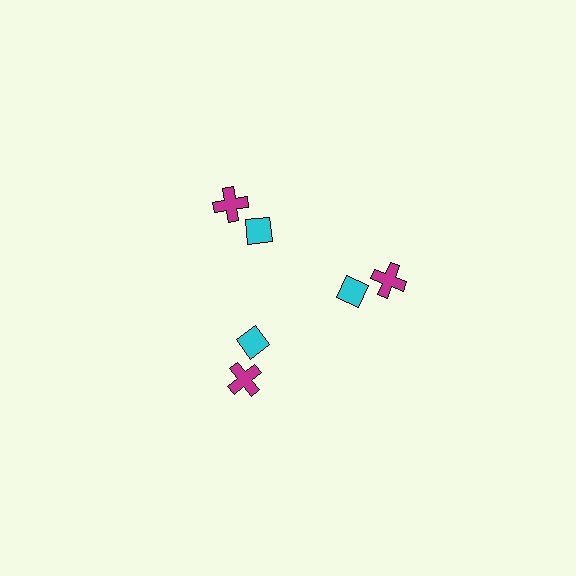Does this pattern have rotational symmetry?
Yes, this pattern has 3-fold rotational symmetry. It looks the same after rotating 120 degrees around the center.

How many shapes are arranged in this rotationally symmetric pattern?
There are 6 shapes, arranged in 3 groups of 2.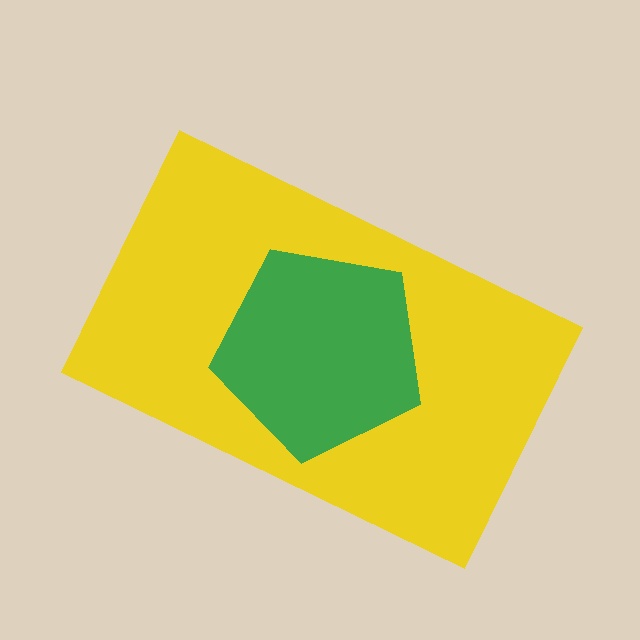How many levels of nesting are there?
2.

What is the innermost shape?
The green pentagon.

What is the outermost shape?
The yellow rectangle.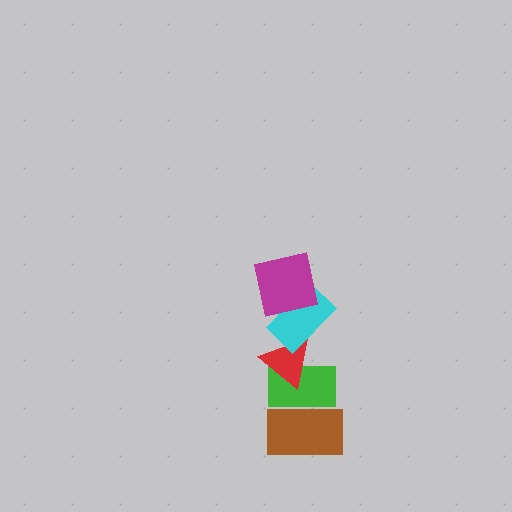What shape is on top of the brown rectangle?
The green rectangle is on top of the brown rectangle.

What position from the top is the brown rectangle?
The brown rectangle is 5th from the top.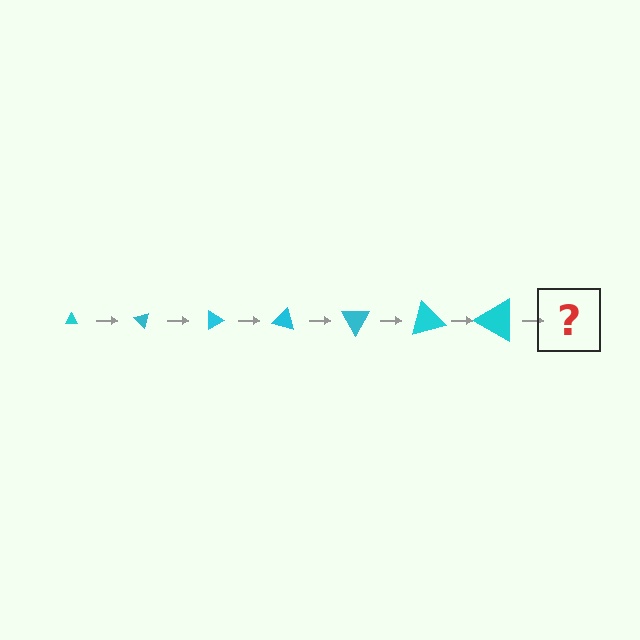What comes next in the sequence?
The next element should be a triangle, larger than the previous one and rotated 315 degrees from the start.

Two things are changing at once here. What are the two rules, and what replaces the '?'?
The two rules are that the triangle grows larger each step and it rotates 45 degrees each step. The '?' should be a triangle, larger than the previous one and rotated 315 degrees from the start.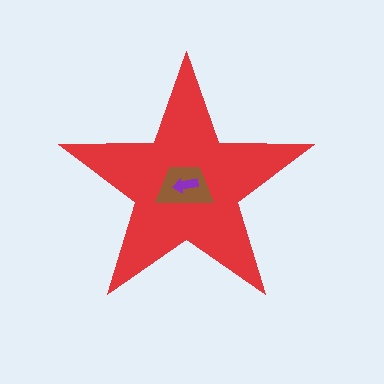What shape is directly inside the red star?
The brown trapezoid.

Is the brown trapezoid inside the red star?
Yes.